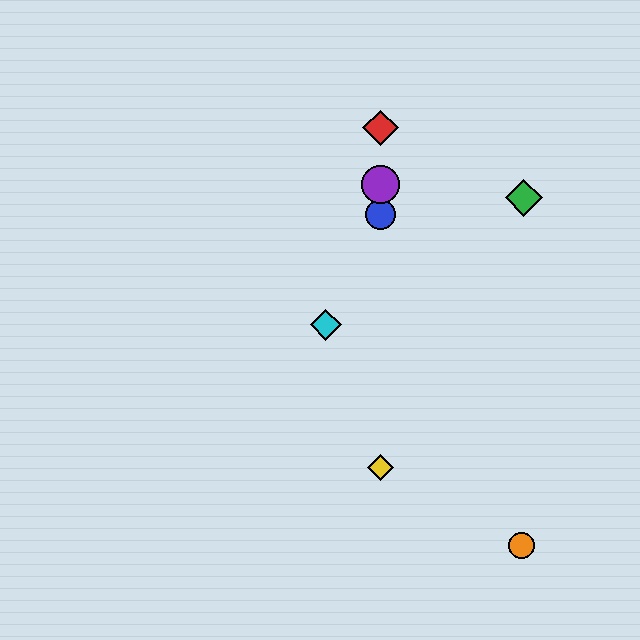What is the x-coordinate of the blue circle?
The blue circle is at x≈380.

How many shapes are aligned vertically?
4 shapes (the red diamond, the blue circle, the yellow diamond, the purple circle) are aligned vertically.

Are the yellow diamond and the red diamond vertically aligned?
Yes, both are at x≈380.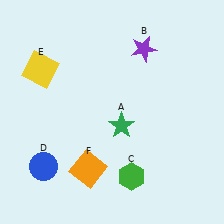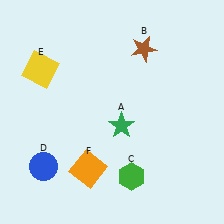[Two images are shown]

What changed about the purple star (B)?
In Image 1, B is purple. In Image 2, it changed to brown.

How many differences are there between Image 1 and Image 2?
There is 1 difference between the two images.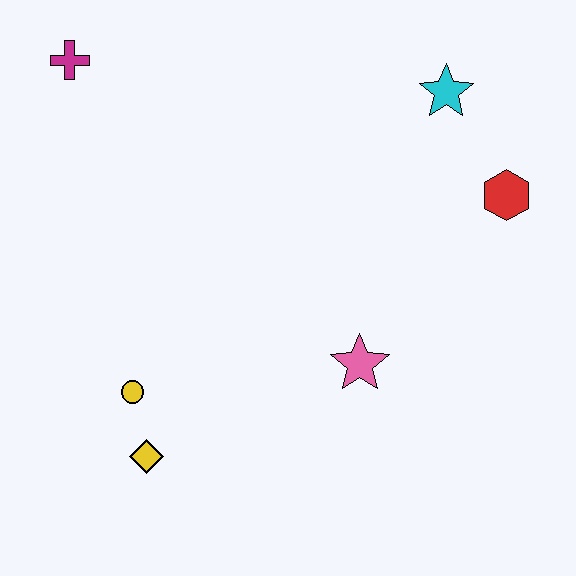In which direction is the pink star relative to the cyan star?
The pink star is below the cyan star.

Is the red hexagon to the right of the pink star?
Yes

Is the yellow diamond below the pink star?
Yes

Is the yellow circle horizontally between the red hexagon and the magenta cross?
Yes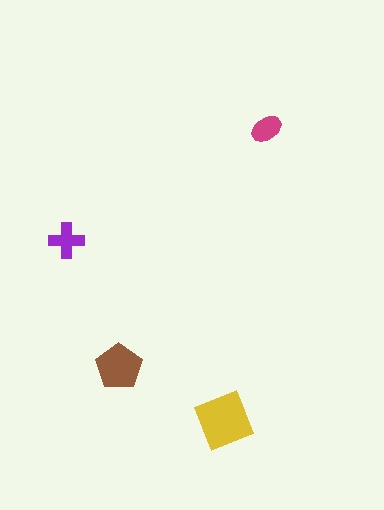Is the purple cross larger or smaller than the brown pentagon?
Smaller.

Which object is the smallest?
The magenta ellipse.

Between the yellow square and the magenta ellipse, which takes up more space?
The yellow square.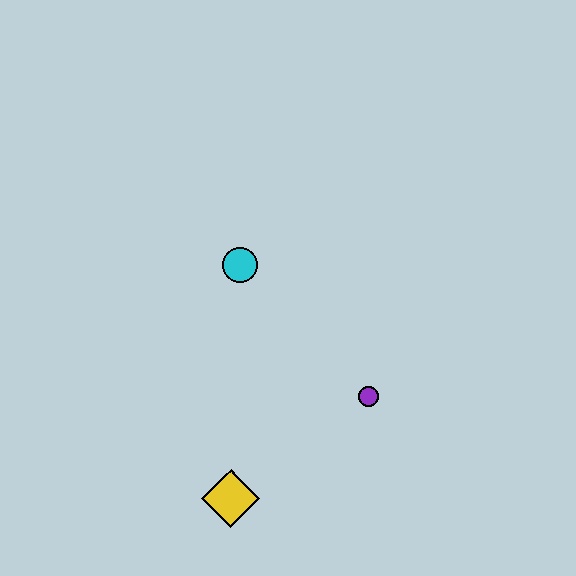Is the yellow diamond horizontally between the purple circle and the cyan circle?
No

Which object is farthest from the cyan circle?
The yellow diamond is farthest from the cyan circle.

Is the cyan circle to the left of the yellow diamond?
No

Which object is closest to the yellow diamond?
The purple circle is closest to the yellow diamond.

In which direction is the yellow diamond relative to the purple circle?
The yellow diamond is to the left of the purple circle.